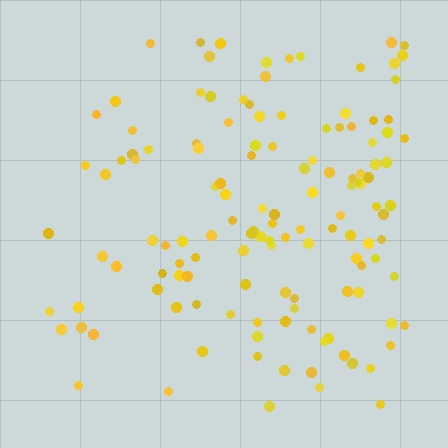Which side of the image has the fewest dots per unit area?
The left.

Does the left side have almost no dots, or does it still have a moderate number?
Still a moderate number, just noticeably fewer than the right.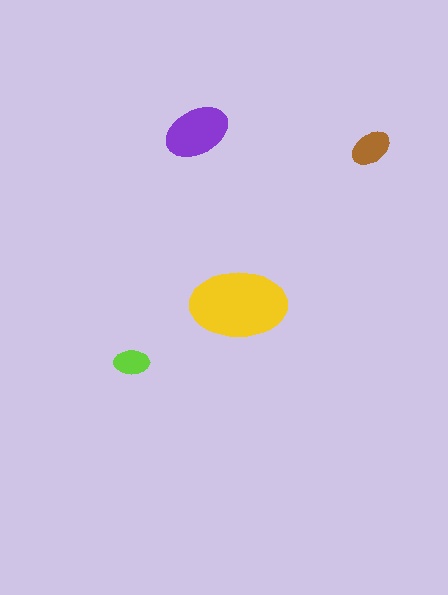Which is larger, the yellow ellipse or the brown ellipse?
The yellow one.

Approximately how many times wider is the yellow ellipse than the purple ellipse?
About 1.5 times wider.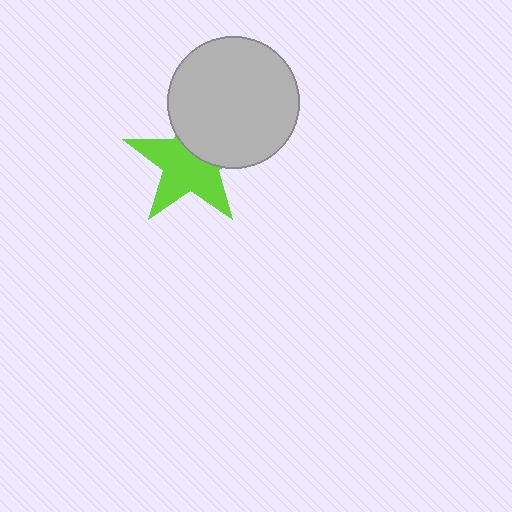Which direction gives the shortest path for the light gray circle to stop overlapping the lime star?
Moving toward the upper-right gives the shortest separation.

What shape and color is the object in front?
The object in front is a light gray circle.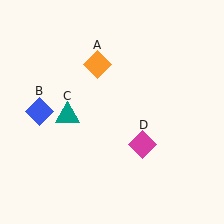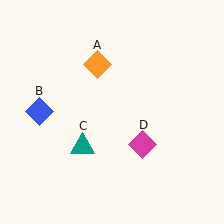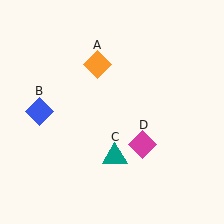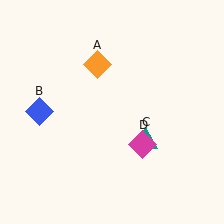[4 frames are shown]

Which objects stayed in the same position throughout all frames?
Orange diamond (object A) and blue diamond (object B) and magenta diamond (object D) remained stationary.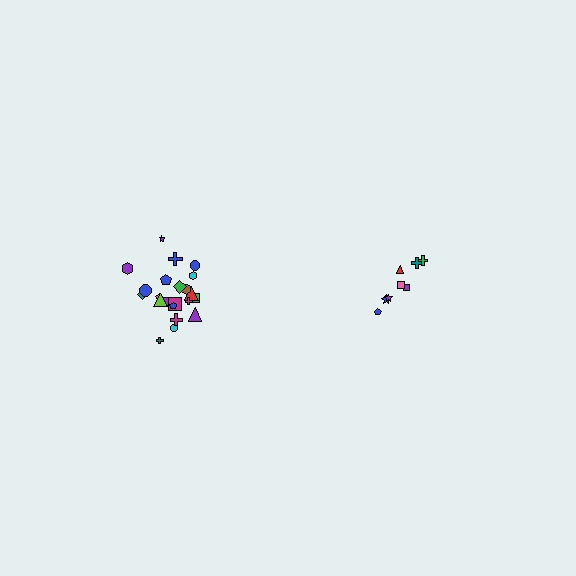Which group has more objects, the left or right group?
The left group.